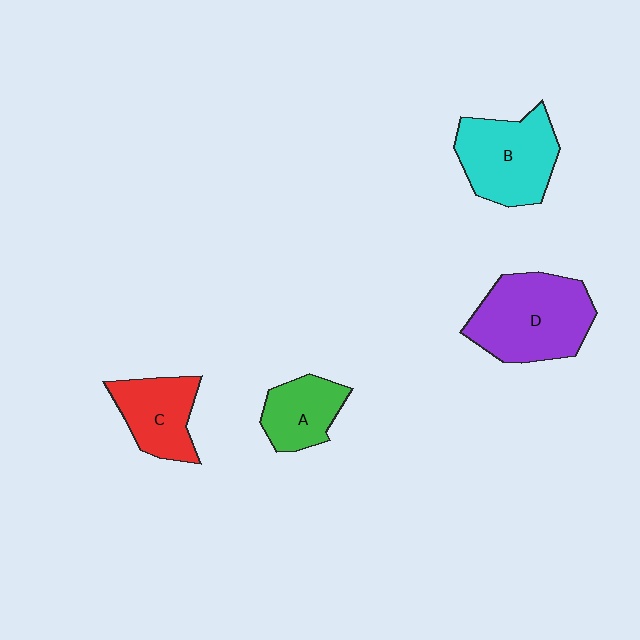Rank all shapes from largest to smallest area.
From largest to smallest: D (purple), B (cyan), C (red), A (green).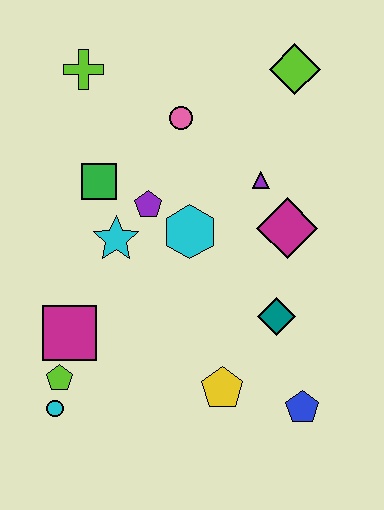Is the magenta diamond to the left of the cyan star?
No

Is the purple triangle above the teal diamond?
Yes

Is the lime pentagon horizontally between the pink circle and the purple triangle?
No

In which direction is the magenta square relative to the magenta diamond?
The magenta square is to the left of the magenta diamond.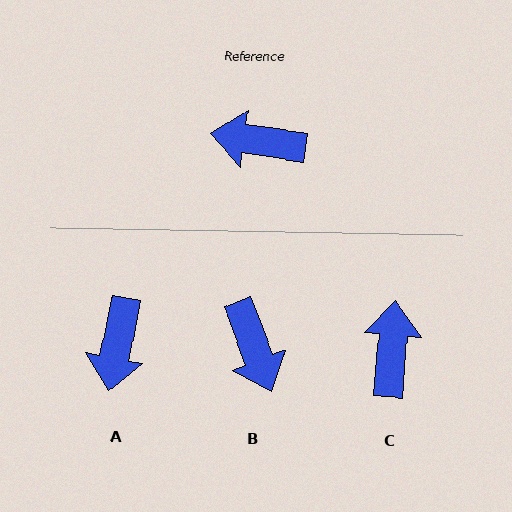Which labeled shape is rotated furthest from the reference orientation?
B, about 119 degrees away.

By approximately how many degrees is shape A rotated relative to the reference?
Approximately 87 degrees counter-clockwise.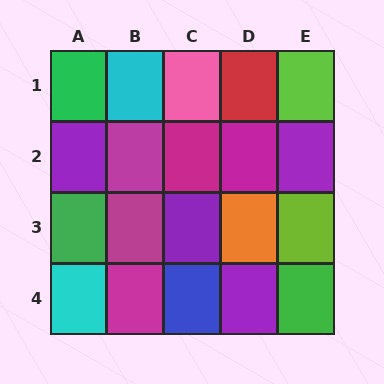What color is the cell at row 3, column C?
Purple.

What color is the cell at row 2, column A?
Purple.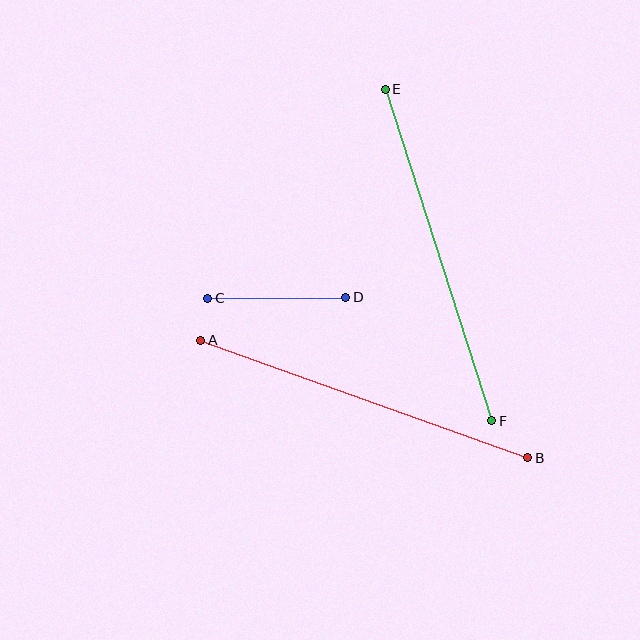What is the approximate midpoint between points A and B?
The midpoint is at approximately (364, 399) pixels.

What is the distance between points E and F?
The distance is approximately 348 pixels.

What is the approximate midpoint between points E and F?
The midpoint is at approximately (438, 255) pixels.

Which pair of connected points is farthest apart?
Points E and F are farthest apart.